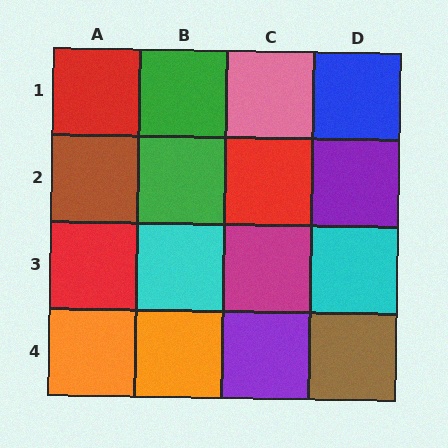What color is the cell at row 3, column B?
Cyan.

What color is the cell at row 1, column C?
Pink.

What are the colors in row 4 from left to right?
Orange, orange, purple, brown.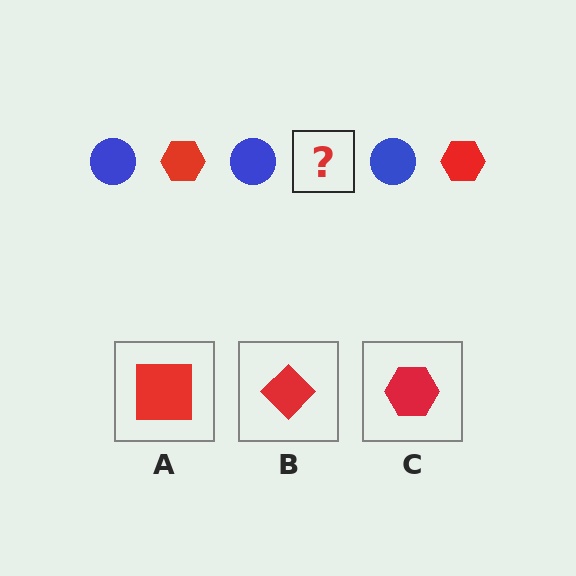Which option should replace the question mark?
Option C.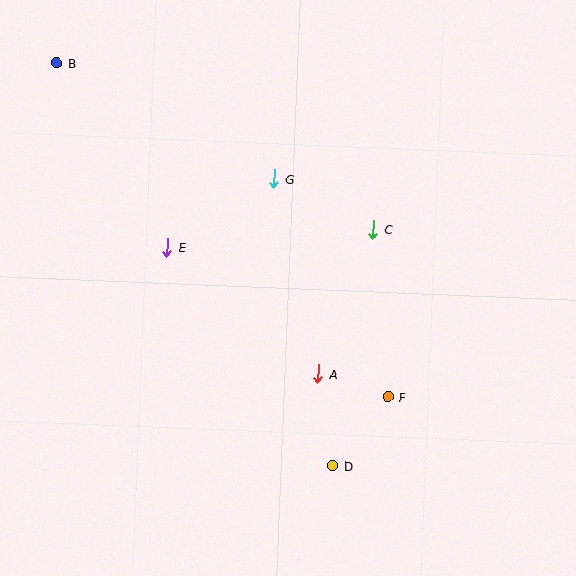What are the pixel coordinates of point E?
Point E is at (167, 247).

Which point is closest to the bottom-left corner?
Point D is closest to the bottom-left corner.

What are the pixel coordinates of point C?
Point C is at (373, 230).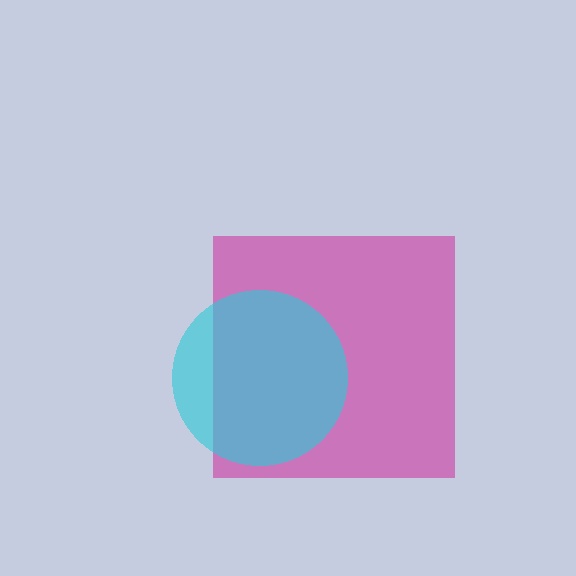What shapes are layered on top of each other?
The layered shapes are: a magenta square, a cyan circle.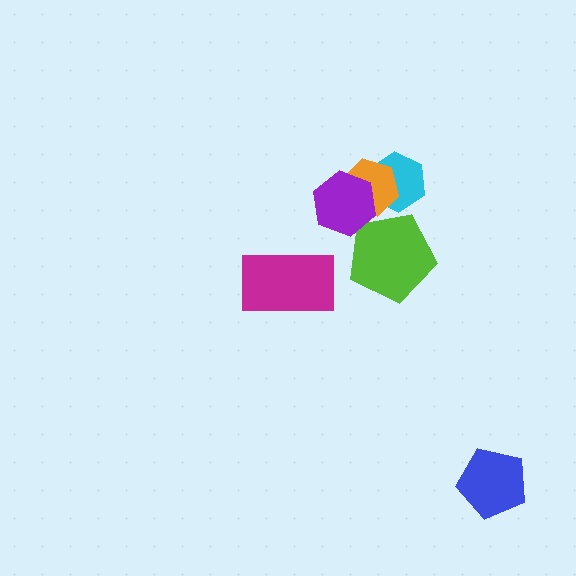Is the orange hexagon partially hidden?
Yes, it is partially covered by another shape.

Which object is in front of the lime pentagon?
The purple hexagon is in front of the lime pentagon.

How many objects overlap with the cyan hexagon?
2 objects overlap with the cyan hexagon.